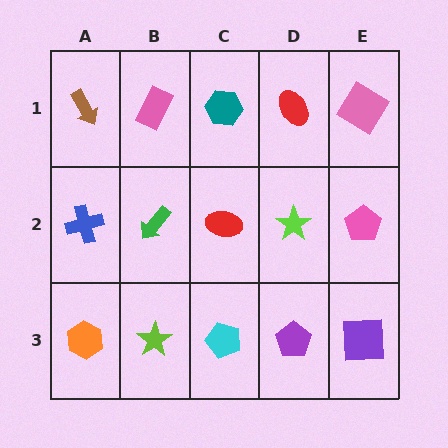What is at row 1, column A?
A brown arrow.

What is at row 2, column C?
A red ellipse.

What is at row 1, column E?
A pink diamond.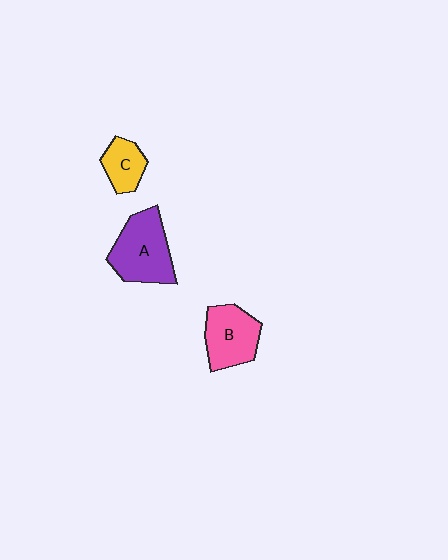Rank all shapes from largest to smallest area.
From largest to smallest: A (purple), B (pink), C (yellow).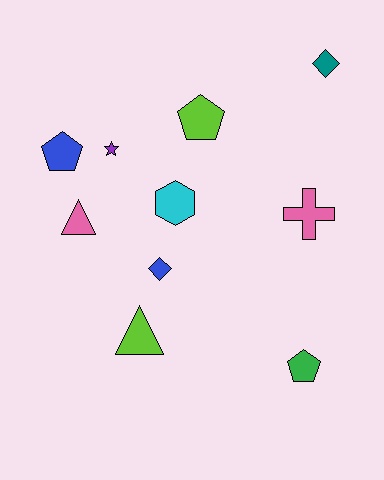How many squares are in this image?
There are no squares.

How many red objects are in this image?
There are no red objects.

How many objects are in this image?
There are 10 objects.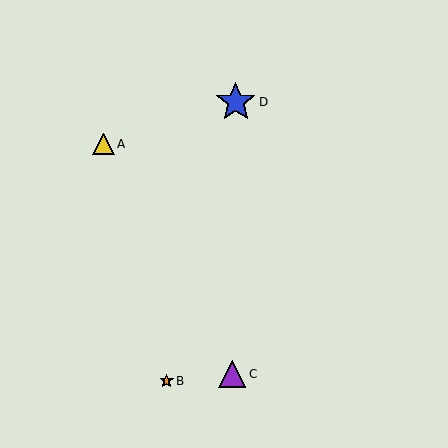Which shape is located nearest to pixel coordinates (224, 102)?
The blue star (labeled D) at (236, 102) is nearest to that location.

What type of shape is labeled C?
Shape C is a purple triangle.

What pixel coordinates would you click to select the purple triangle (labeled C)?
Click at (232, 374) to select the purple triangle C.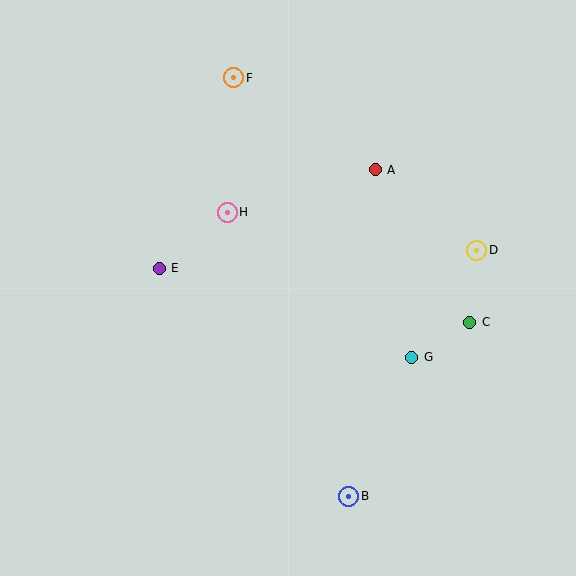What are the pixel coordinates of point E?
Point E is at (159, 268).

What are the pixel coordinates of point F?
Point F is at (234, 78).